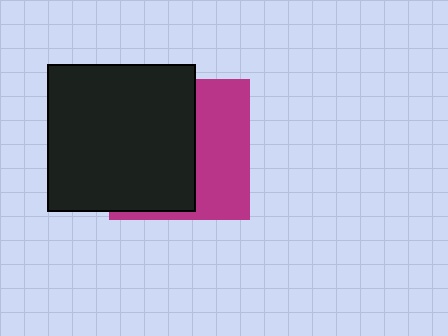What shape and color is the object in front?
The object in front is a black square.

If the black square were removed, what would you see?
You would see the complete magenta square.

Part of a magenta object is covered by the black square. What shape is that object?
It is a square.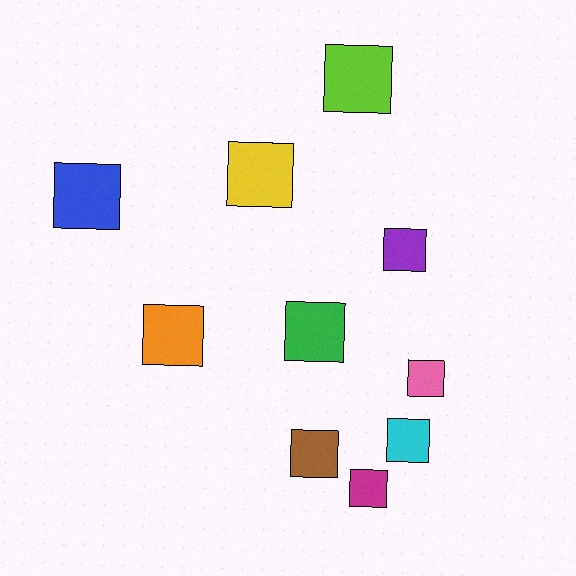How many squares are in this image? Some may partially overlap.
There are 10 squares.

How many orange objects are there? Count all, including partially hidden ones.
There is 1 orange object.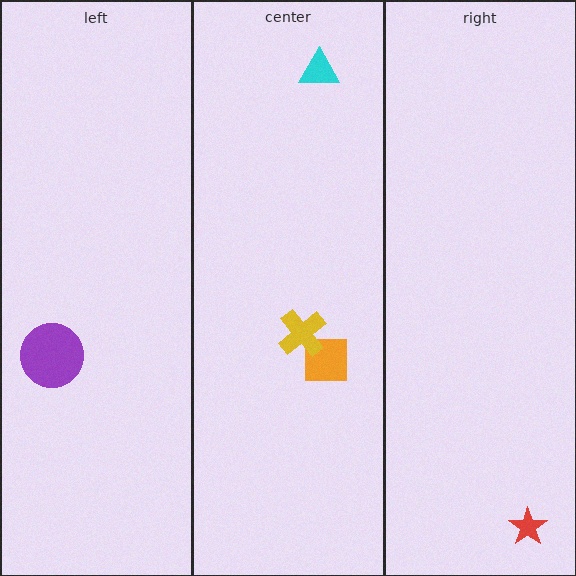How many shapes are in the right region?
1.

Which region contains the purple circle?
The left region.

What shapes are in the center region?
The cyan triangle, the orange square, the yellow cross.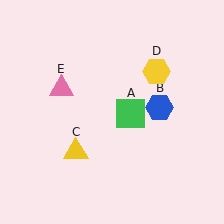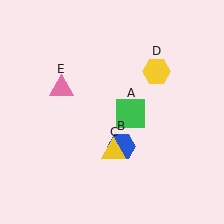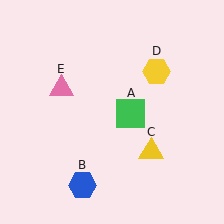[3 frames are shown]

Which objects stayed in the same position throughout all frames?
Green square (object A) and yellow hexagon (object D) and pink triangle (object E) remained stationary.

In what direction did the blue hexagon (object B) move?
The blue hexagon (object B) moved down and to the left.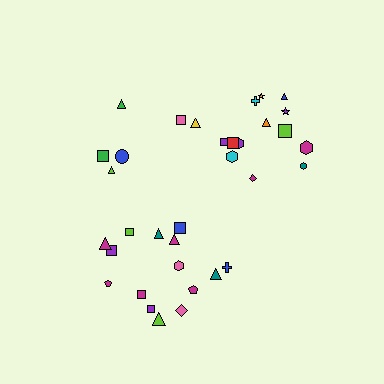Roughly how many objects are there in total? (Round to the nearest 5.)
Roughly 35 objects in total.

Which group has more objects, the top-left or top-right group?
The top-right group.